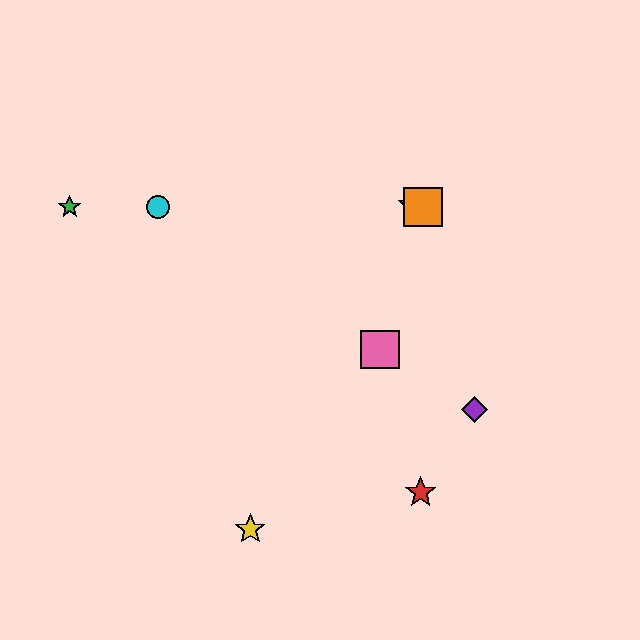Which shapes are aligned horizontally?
The blue star, the green star, the orange square, the cyan circle are aligned horizontally.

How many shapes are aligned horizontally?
4 shapes (the blue star, the green star, the orange square, the cyan circle) are aligned horizontally.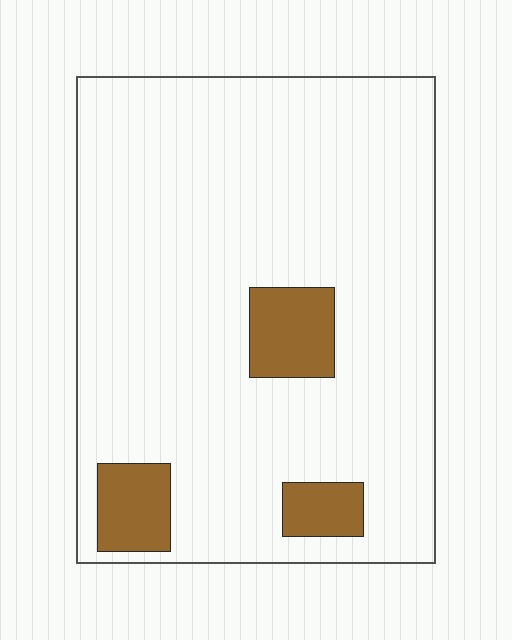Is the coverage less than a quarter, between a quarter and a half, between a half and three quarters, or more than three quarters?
Less than a quarter.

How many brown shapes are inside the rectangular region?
3.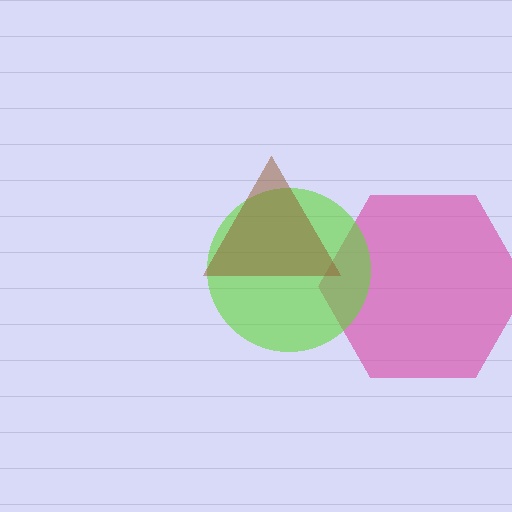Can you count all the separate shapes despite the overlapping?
Yes, there are 3 separate shapes.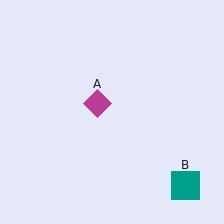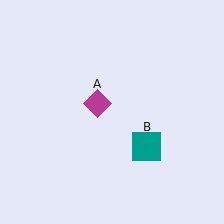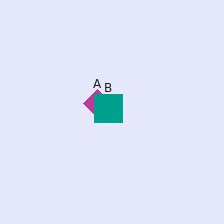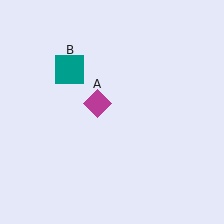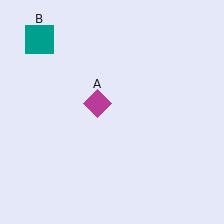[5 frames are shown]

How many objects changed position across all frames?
1 object changed position: teal square (object B).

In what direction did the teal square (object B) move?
The teal square (object B) moved up and to the left.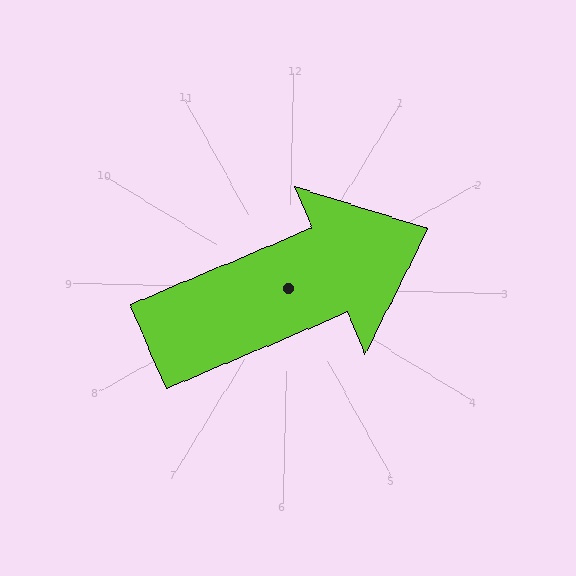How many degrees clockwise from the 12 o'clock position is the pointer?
Approximately 66 degrees.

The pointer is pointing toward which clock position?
Roughly 2 o'clock.